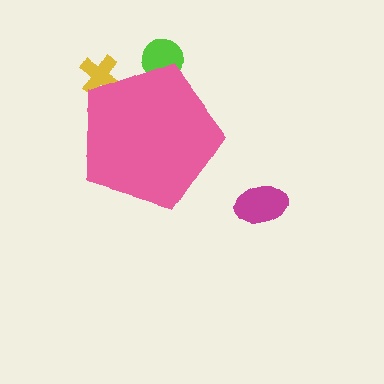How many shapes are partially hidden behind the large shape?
2 shapes are partially hidden.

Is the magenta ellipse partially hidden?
No, the magenta ellipse is fully visible.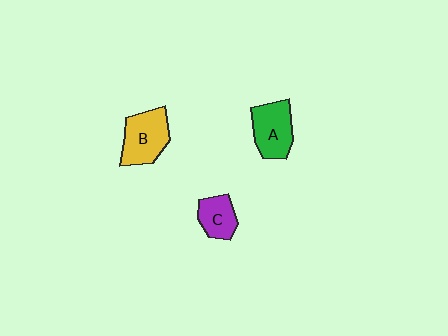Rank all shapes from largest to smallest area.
From largest to smallest: B (yellow), A (green), C (purple).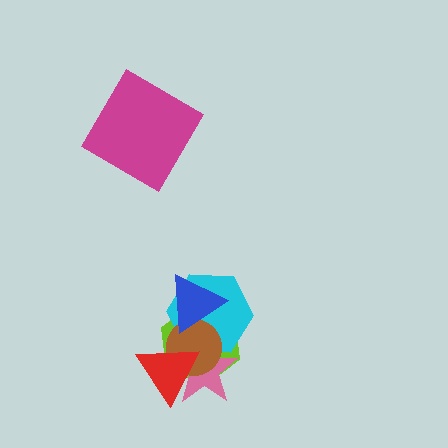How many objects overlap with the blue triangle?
3 objects overlap with the blue triangle.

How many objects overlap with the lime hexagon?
5 objects overlap with the lime hexagon.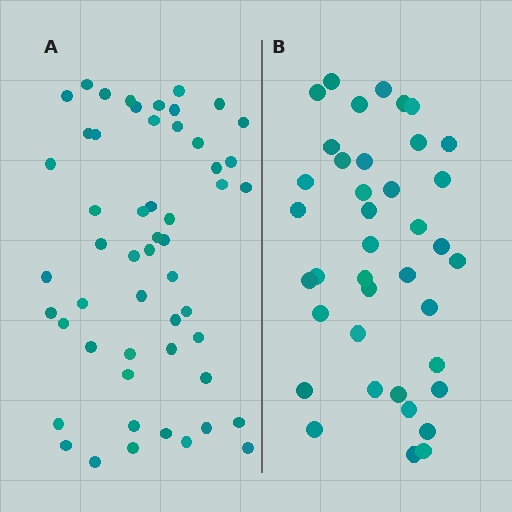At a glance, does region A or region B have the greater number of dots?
Region A (the left region) has more dots.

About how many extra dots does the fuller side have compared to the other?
Region A has approximately 15 more dots than region B.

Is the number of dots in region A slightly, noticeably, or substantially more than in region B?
Region A has noticeably more, but not dramatically so. The ratio is roughly 1.4 to 1.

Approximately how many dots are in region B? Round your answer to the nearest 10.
About 40 dots. (The exact count is 39, which rounds to 40.)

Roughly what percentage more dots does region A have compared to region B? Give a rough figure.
About 35% more.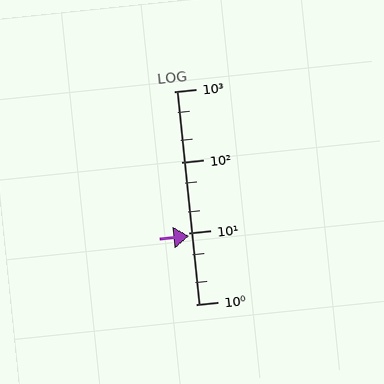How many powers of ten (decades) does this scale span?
The scale spans 3 decades, from 1 to 1000.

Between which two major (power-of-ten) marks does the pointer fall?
The pointer is between 1 and 10.